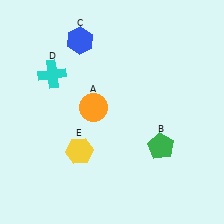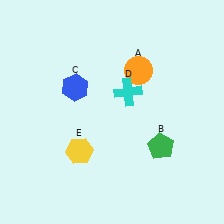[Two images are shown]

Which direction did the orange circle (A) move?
The orange circle (A) moved right.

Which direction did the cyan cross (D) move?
The cyan cross (D) moved right.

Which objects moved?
The objects that moved are: the orange circle (A), the blue hexagon (C), the cyan cross (D).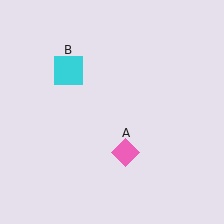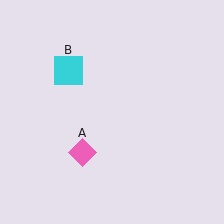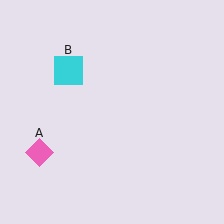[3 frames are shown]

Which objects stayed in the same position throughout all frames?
Cyan square (object B) remained stationary.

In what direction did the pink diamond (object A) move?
The pink diamond (object A) moved left.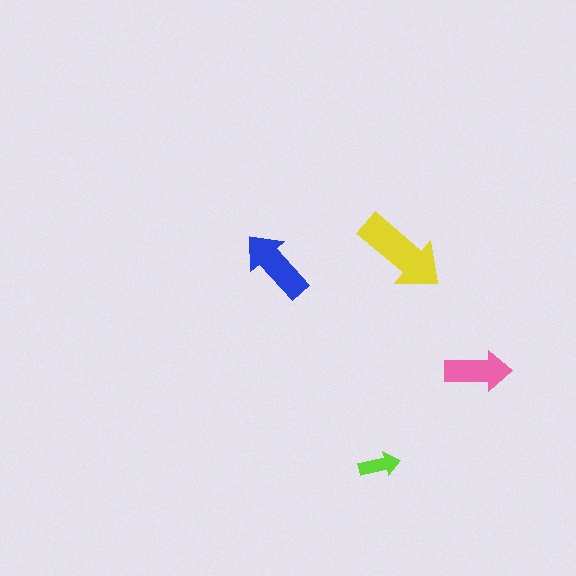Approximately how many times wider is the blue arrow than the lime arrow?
About 2 times wider.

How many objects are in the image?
There are 4 objects in the image.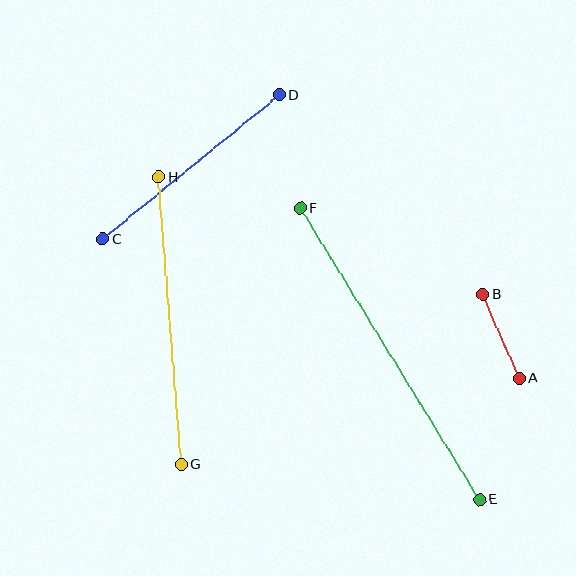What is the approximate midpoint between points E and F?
The midpoint is at approximately (390, 354) pixels.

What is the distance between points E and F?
The distance is approximately 342 pixels.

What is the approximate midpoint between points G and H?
The midpoint is at approximately (170, 321) pixels.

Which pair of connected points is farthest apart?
Points E and F are farthest apart.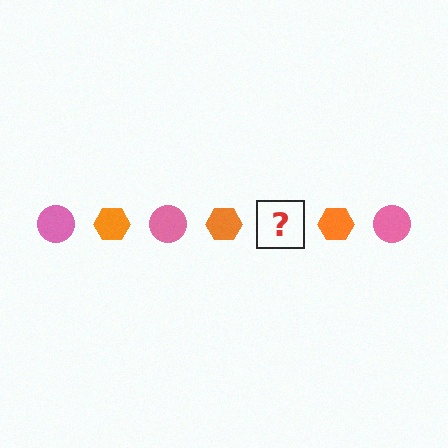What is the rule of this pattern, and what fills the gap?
The rule is that the pattern alternates between pink circle and orange hexagon. The gap should be filled with a pink circle.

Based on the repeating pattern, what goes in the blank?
The blank should be a pink circle.